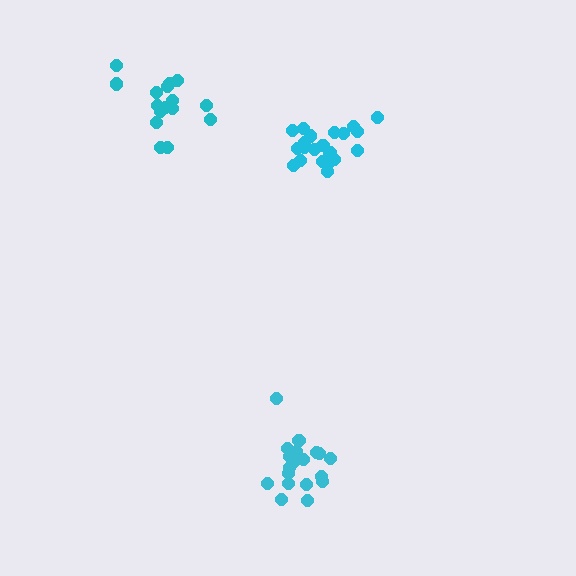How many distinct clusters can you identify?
There are 3 distinct clusters.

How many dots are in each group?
Group 1: 19 dots, Group 2: 21 dots, Group 3: 16 dots (56 total).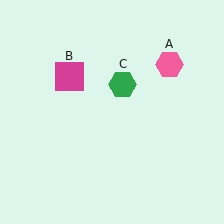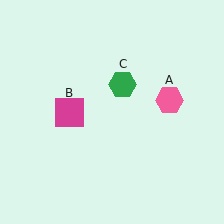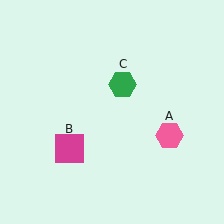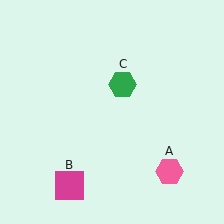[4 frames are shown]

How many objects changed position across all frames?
2 objects changed position: pink hexagon (object A), magenta square (object B).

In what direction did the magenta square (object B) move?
The magenta square (object B) moved down.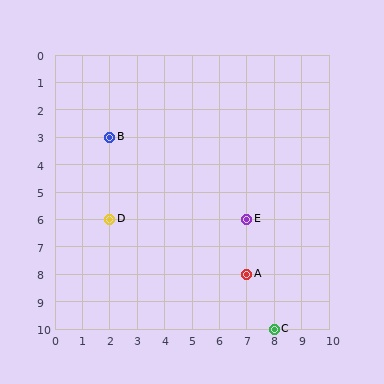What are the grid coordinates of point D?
Point D is at grid coordinates (2, 6).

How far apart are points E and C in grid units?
Points E and C are 1 column and 4 rows apart (about 4.1 grid units diagonally).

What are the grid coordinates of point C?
Point C is at grid coordinates (8, 10).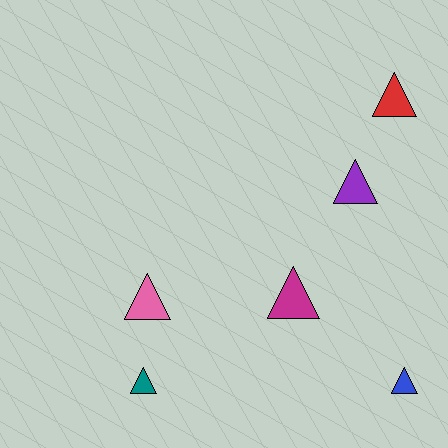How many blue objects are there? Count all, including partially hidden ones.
There is 1 blue object.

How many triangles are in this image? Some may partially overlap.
There are 6 triangles.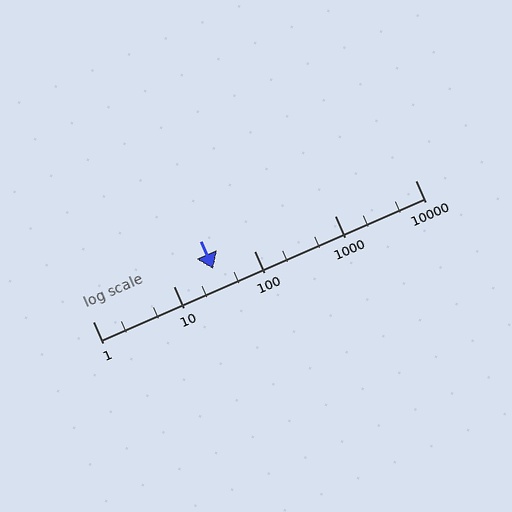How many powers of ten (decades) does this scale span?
The scale spans 4 decades, from 1 to 10000.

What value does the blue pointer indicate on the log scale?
The pointer indicates approximately 31.